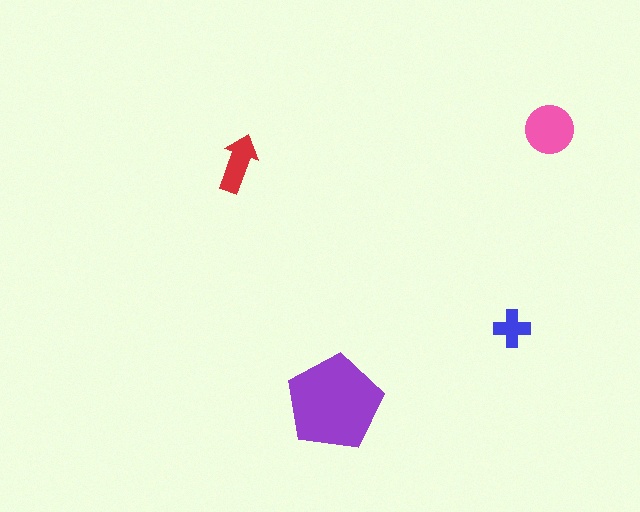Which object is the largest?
The purple pentagon.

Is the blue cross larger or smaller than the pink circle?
Smaller.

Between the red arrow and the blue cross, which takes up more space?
The red arrow.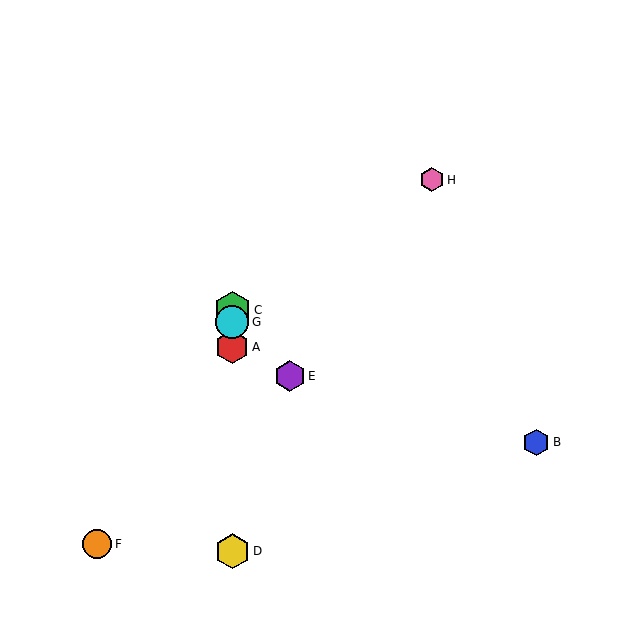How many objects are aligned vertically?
4 objects (A, C, D, G) are aligned vertically.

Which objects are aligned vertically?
Objects A, C, D, G are aligned vertically.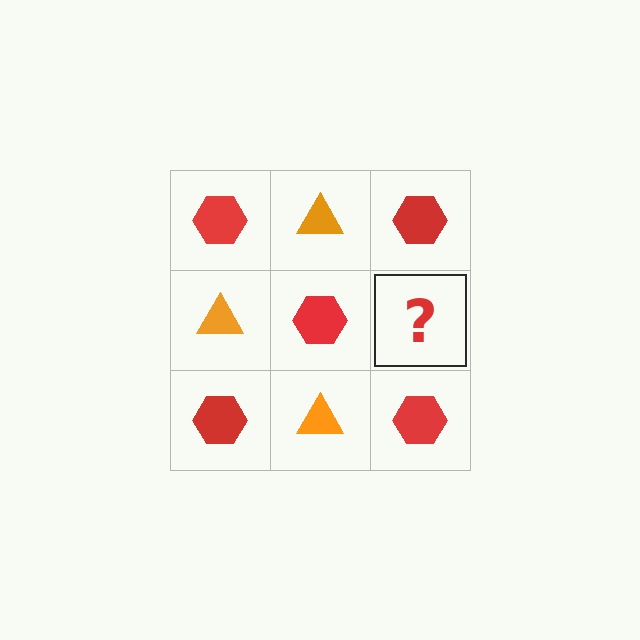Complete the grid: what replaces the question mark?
The question mark should be replaced with an orange triangle.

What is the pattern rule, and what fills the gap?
The rule is that it alternates red hexagon and orange triangle in a checkerboard pattern. The gap should be filled with an orange triangle.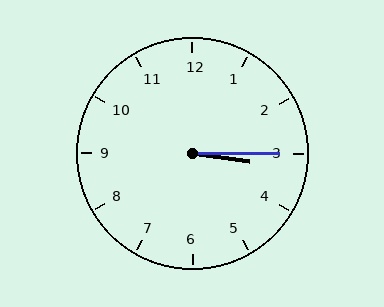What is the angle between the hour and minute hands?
Approximately 8 degrees.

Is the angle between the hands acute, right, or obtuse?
It is acute.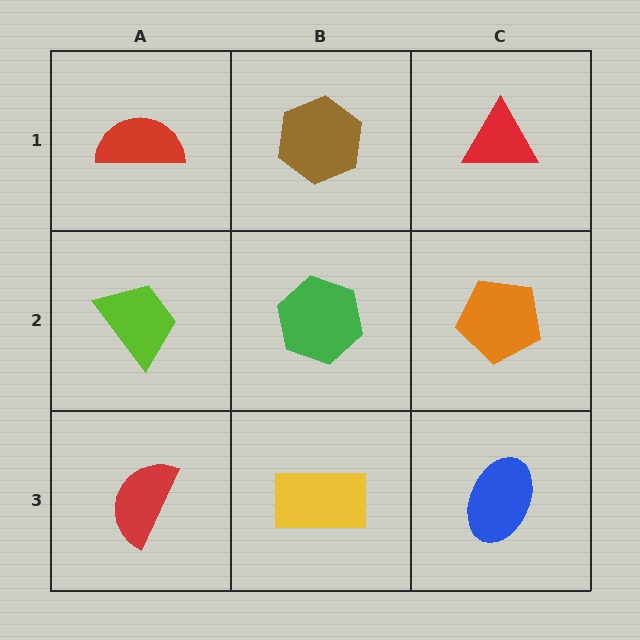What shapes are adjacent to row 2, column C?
A red triangle (row 1, column C), a blue ellipse (row 3, column C), a green hexagon (row 2, column B).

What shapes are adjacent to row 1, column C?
An orange pentagon (row 2, column C), a brown hexagon (row 1, column B).